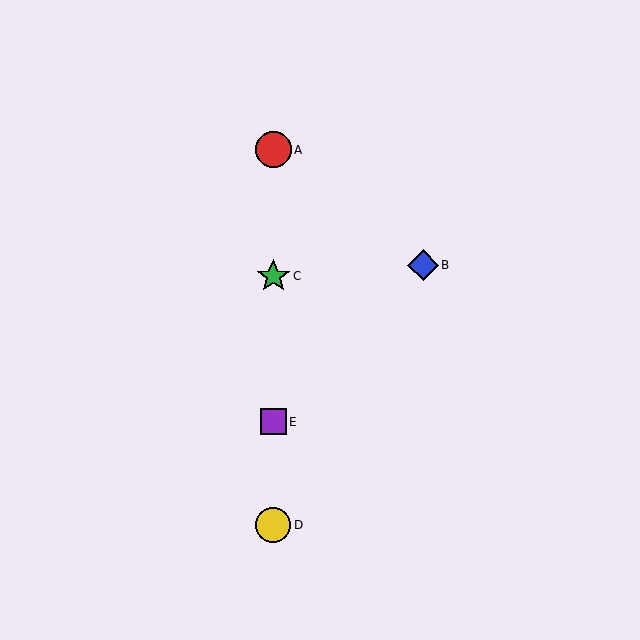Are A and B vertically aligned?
No, A is at x≈273 and B is at x≈423.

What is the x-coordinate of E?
Object E is at x≈273.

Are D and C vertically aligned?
Yes, both are at x≈273.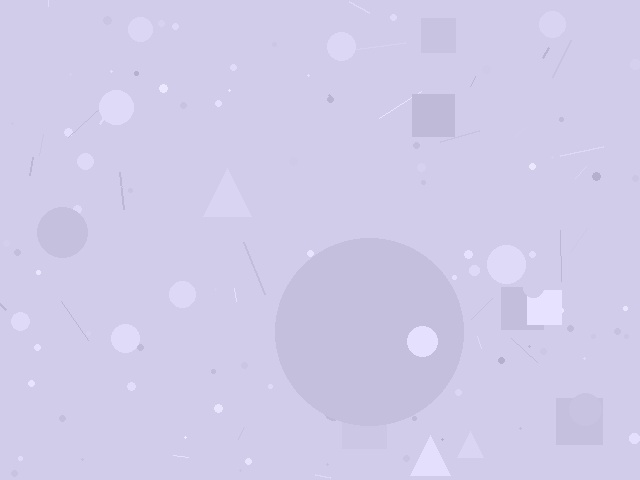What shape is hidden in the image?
A circle is hidden in the image.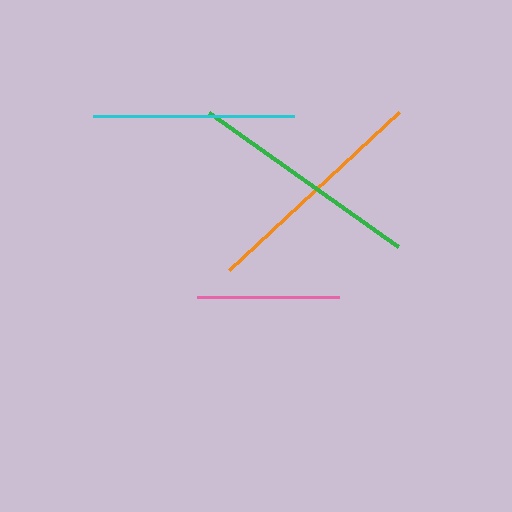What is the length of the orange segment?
The orange segment is approximately 232 pixels long.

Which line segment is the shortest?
The pink line is the shortest at approximately 143 pixels.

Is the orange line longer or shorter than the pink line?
The orange line is longer than the pink line.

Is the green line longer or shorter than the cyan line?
The green line is longer than the cyan line.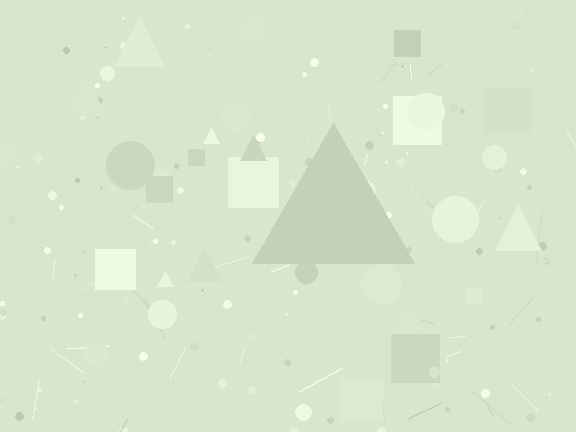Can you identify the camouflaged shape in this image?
The camouflaged shape is a triangle.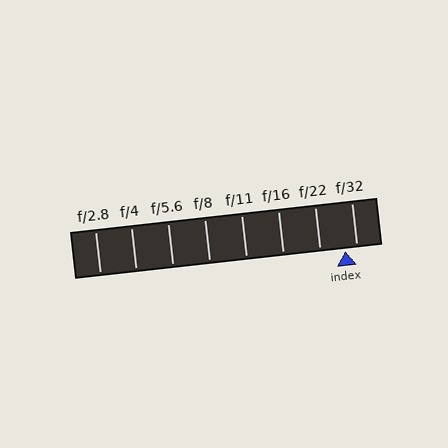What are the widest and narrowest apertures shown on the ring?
The widest aperture shown is f/2.8 and the narrowest is f/32.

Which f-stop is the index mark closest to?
The index mark is closest to f/32.